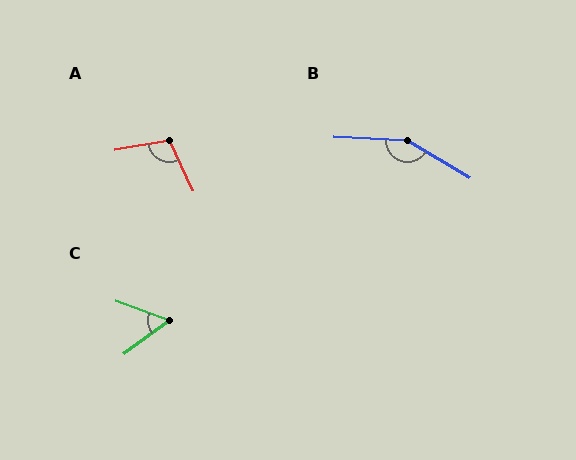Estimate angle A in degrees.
Approximately 105 degrees.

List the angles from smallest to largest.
C (57°), A (105°), B (151°).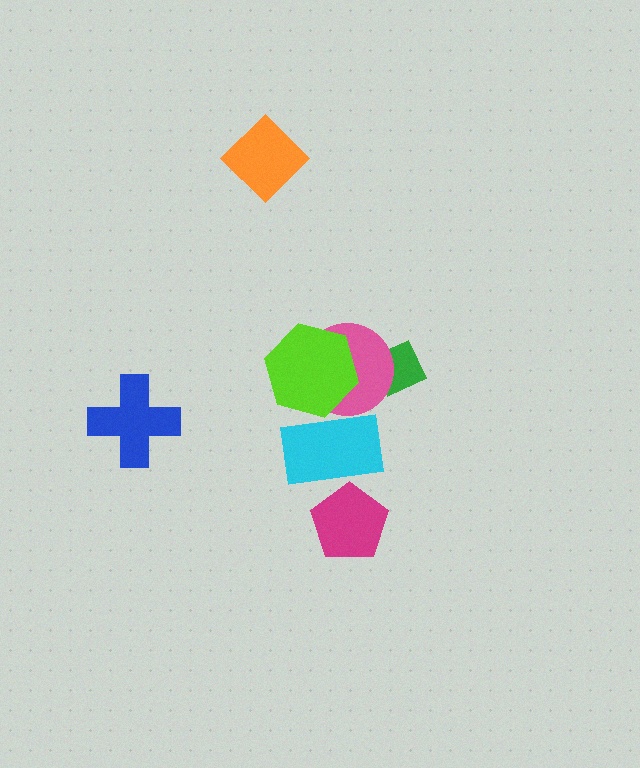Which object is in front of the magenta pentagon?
The cyan rectangle is in front of the magenta pentagon.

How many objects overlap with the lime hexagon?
2 objects overlap with the lime hexagon.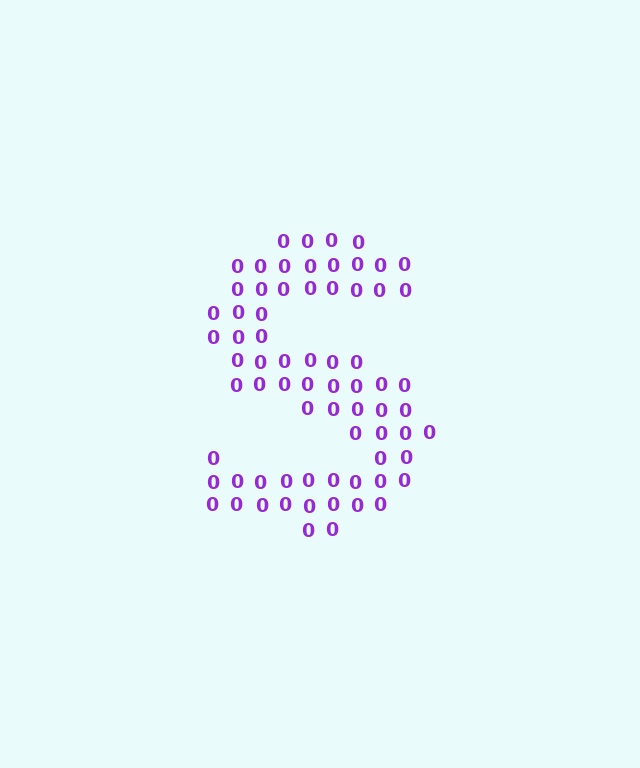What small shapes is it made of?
It is made of small digit 0's.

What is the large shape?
The large shape is the letter S.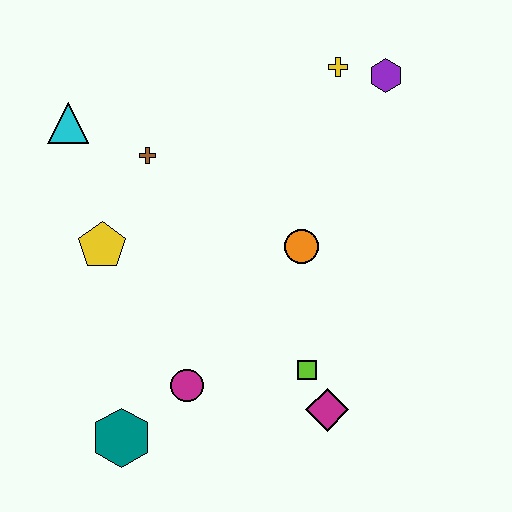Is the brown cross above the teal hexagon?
Yes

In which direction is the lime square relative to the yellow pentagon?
The lime square is to the right of the yellow pentagon.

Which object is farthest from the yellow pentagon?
The purple hexagon is farthest from the yellow pentagon.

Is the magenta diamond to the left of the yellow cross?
Yes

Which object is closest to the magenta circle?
The teal hexagon is closest to the magenta circle.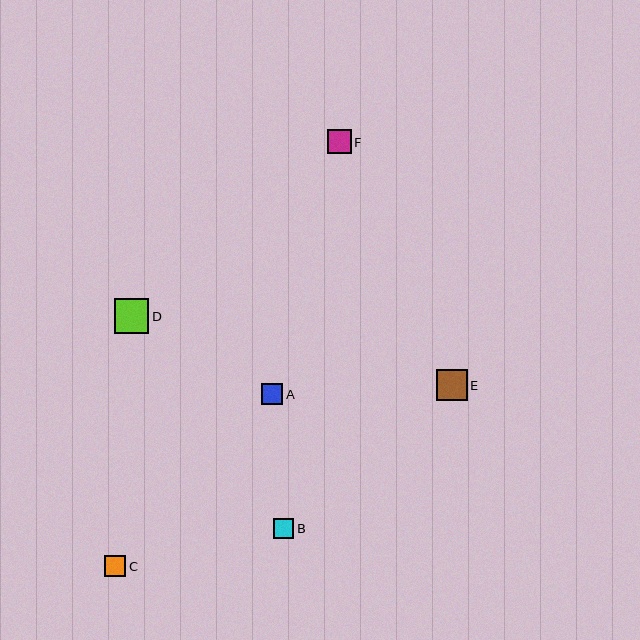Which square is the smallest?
Square B is the smallest with a size of approximately 20 pixels.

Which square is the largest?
Square D is the largest with a size of approximately 35 pixels.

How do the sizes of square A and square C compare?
Square A and square C are approximately the same size.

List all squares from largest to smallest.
From largest to smallest: D, E, F, A, C, B.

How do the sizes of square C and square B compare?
Square C and square B are approximately the same size.